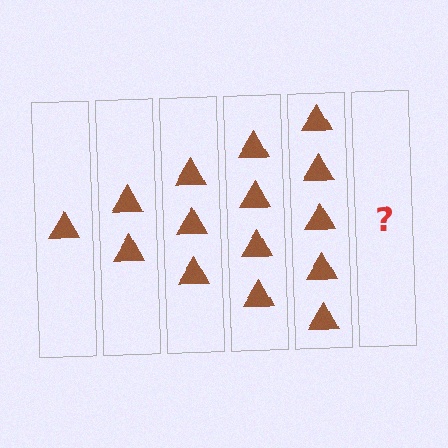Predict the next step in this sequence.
The next step is 6 triangles.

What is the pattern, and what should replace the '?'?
The pattern is that each step adds one more triangle. The '?' should be 6 triangles.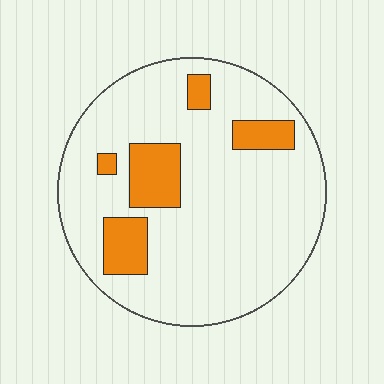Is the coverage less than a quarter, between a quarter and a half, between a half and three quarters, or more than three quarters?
Less than a quarter.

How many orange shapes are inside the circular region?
5.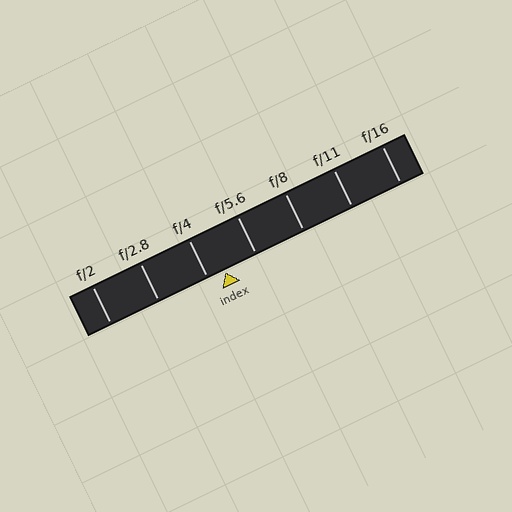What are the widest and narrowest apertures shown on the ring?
The widest aperture shown is f/2 and the narrowest is f/16.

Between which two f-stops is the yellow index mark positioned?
The index mark is between f/4 and f/5.6.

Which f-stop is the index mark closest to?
The index mark is closest to f/4.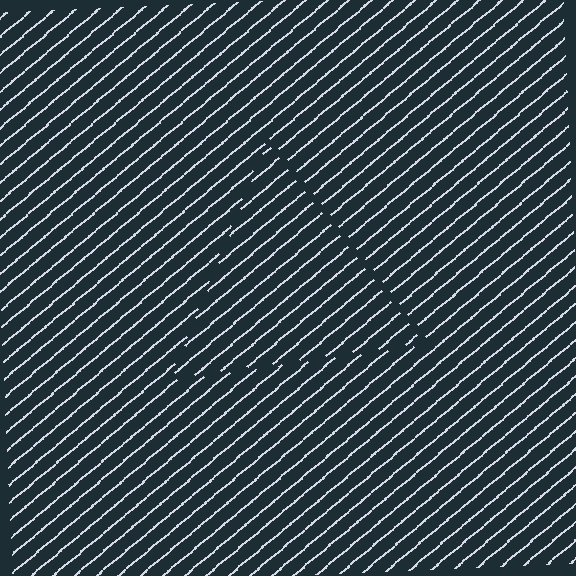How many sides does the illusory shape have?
3 sides — the line-ends trace a triangle.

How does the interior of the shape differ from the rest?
The interior of the shape contains the same grating, shifted by half a period — the contour is defined by the phase discontinuity where line-ends from the inner and outer gratings abut.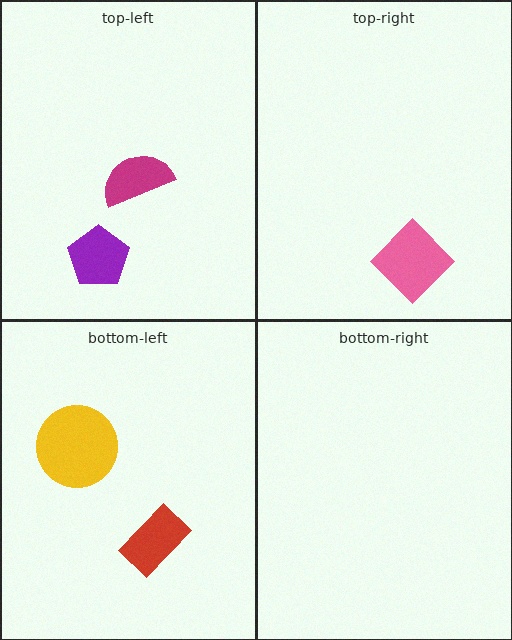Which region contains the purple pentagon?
The top-left region.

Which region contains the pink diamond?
The top-right region.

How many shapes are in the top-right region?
1.